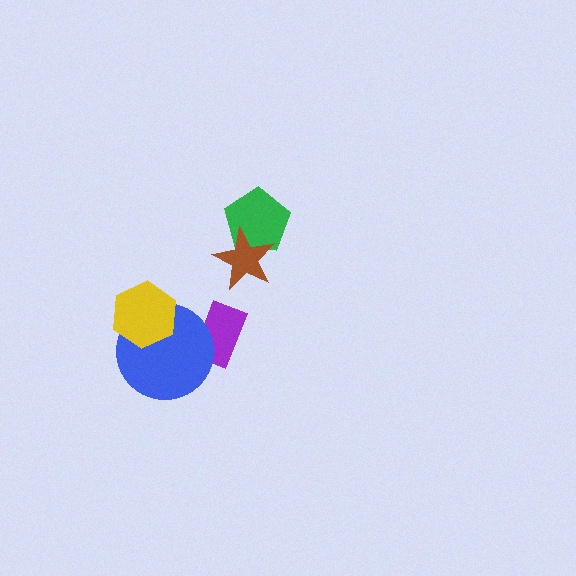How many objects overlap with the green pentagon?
1 object overlaps with the green pentagon.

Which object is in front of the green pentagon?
The brown star is in front of the green pentagon.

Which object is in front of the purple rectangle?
The blue circle is in front of the purple rectangle.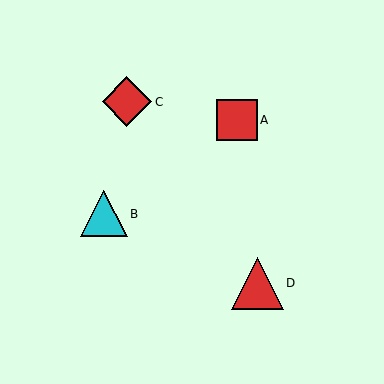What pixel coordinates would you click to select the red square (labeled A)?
Click at (237, 120) to select the red square A.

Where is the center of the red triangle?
The center of the red triangle is at (257, 283).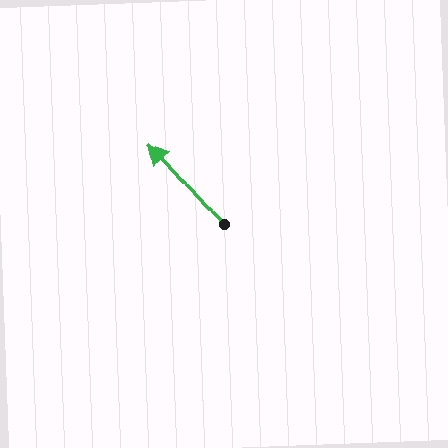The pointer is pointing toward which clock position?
Roughly 11 o'clock.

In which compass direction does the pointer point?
Northwest.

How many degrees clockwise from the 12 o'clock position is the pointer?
Approximately 318 degrees.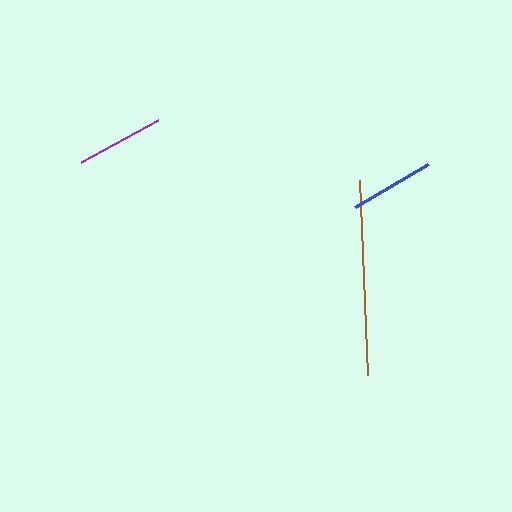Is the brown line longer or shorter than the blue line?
The brown line is longer than the blue line.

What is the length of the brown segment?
The brown segment is approximately 195 pixels long.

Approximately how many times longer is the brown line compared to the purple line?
The brown line is approximately 2.2 times the length of the purple line.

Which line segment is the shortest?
The blue line is the shortest at approximately 84 pixels.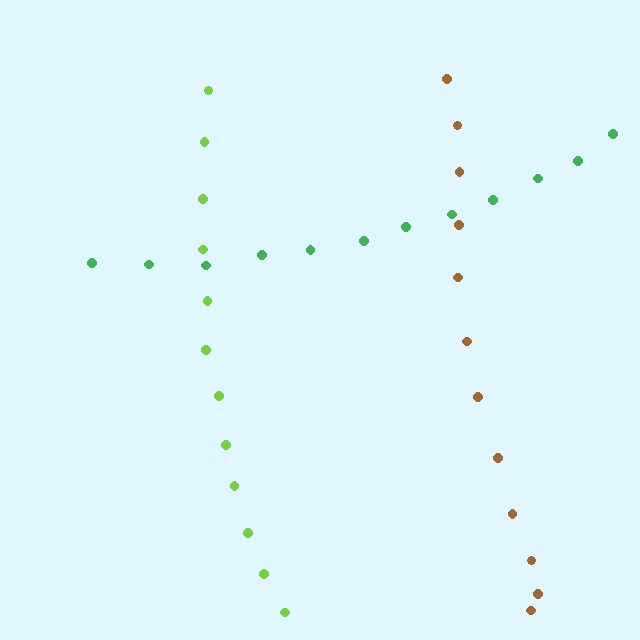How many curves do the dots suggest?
There are 3 distinct paths.